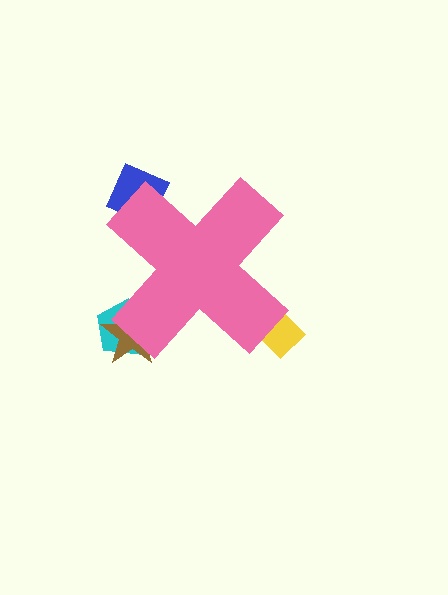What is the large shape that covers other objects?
A pink cross.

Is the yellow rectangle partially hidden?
Yes, the yellow rectangle is partially hidden behind the pink cross.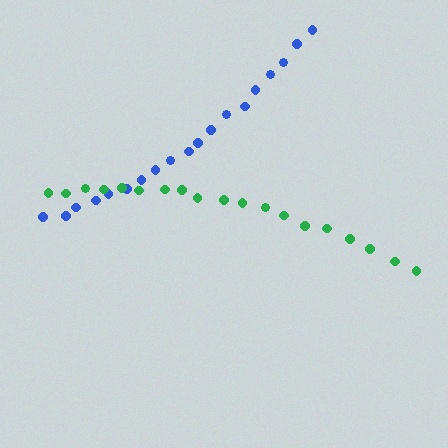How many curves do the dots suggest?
There are 2 distinct paths.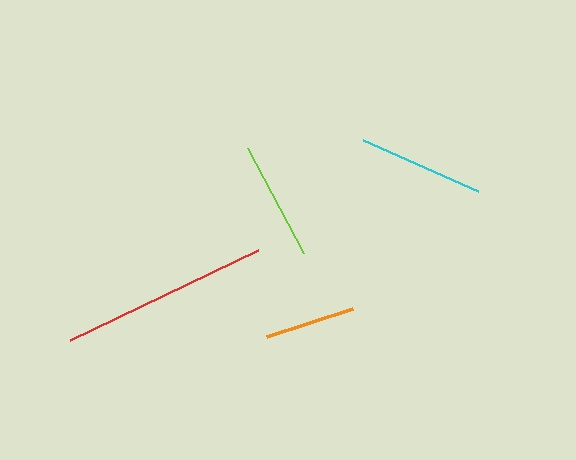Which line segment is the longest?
The red line is the longest at approximately 209 pixels.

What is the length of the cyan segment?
The cyan segment is approximately 126 pixels long.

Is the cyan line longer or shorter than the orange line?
The cyan line is longer than the orange line.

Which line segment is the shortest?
The orange line is the shortest at approximately 90 pixels.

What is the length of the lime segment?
The lime segment is approximately 119 pixels long.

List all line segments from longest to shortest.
From longest to shortest: red, cyan, lime, orange.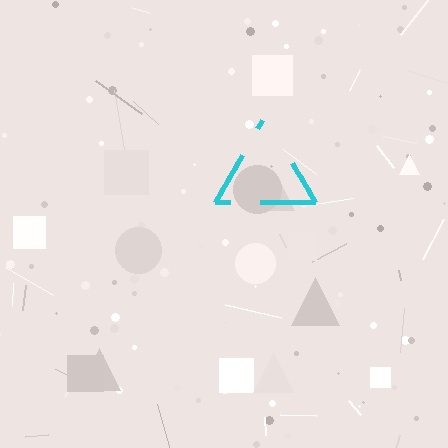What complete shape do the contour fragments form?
The contour fragments form a triangle.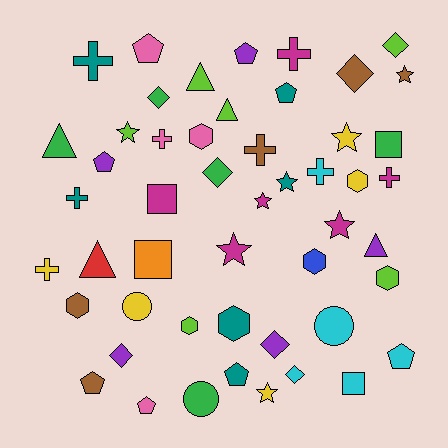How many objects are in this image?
There are 50 objects.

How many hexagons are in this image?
There are 7 hexagons.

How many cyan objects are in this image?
There are 5 cyan objects.